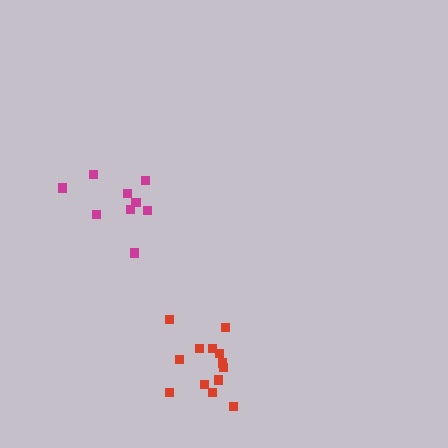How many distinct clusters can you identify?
There are 2 distinct clusters.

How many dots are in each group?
Group 1: 9 dots, Group 2: 13 dots (22 total).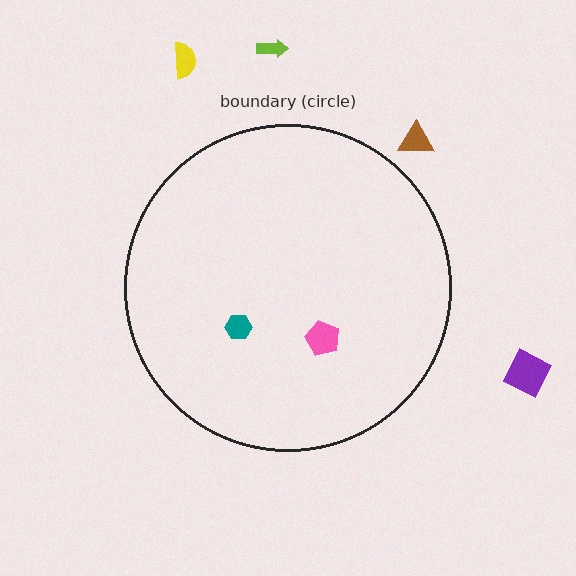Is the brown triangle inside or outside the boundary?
Outside.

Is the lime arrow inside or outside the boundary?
Outside.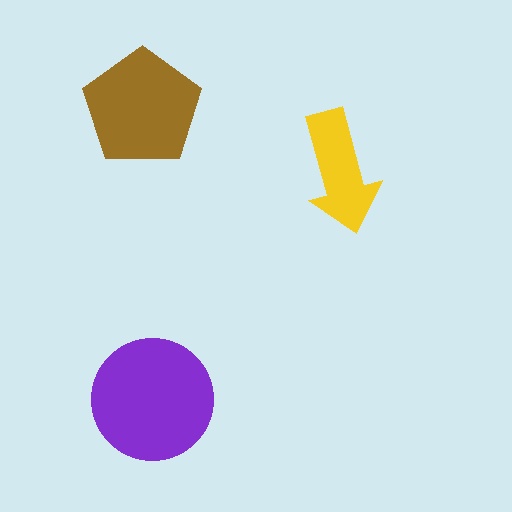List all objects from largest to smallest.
The purple circle, the brown pentagon, the yellow arrow.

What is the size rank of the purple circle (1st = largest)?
1st.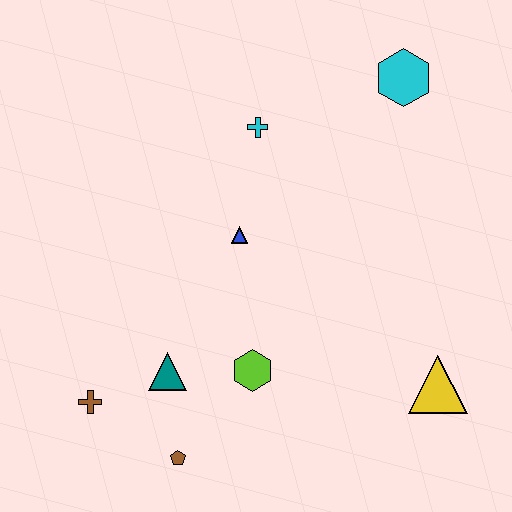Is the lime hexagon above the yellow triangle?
Yes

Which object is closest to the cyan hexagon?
The cyan cross is closest to the cyan hexagon.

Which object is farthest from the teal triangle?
The cyan hexagon is farthest from the teal triangle.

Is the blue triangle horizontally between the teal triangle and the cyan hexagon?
Yes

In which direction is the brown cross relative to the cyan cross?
The brown cross is below the cyan cross.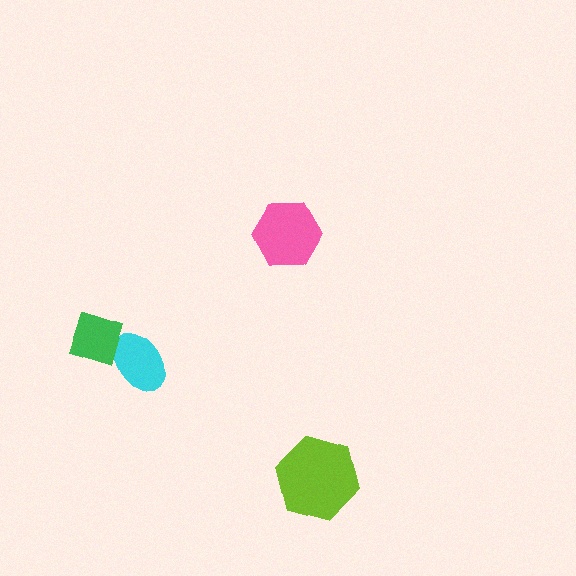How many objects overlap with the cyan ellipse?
1 object overlaps with the cyan ellipse.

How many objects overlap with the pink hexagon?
0 objects overlap with the pink hexagon.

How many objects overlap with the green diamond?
1 object overlaps with the green diamond.